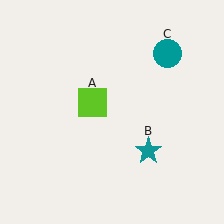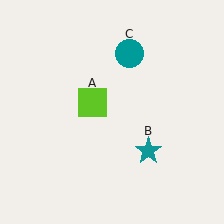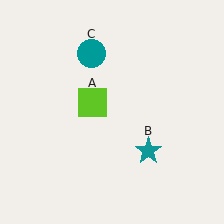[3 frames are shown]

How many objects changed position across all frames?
1 object changed position: teal circle (object C).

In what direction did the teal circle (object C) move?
The teal circle (object C) moved left.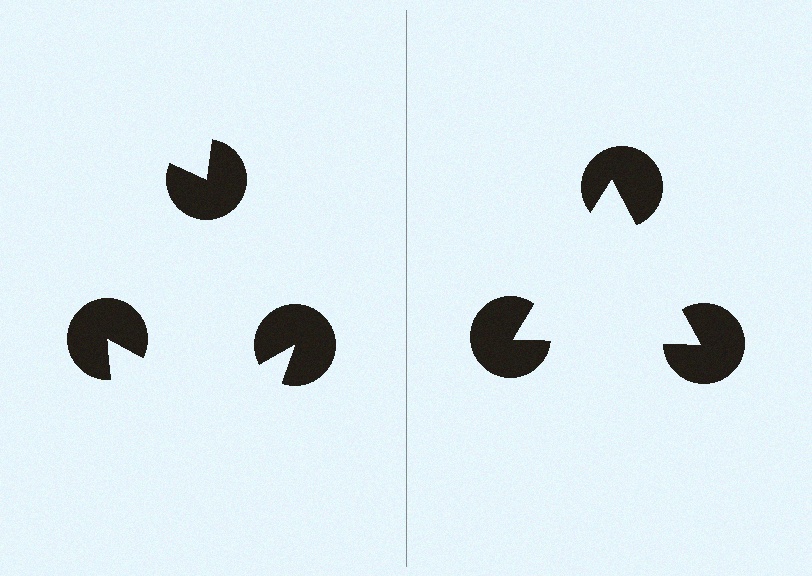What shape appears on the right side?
An illusory triangle.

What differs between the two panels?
The pac-man discs are positioned identically on both sides; only the wedge orientations differ. On the right they align to a triangle; on the left they are misaligned.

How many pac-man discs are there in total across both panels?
6 — 3 on each side.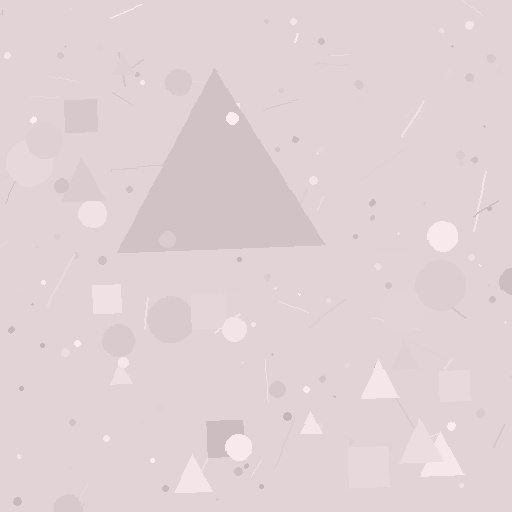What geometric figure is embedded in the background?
A triangle is embedded in the background.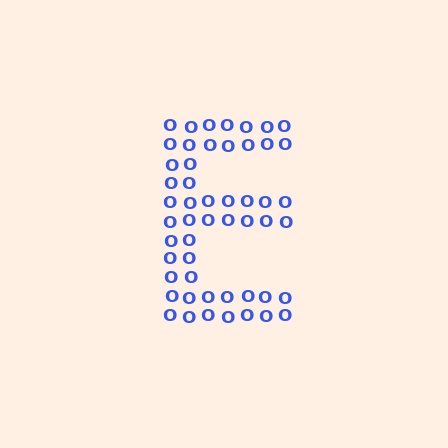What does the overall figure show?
The overall figure shows the letter E.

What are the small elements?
The small elements are letter O's.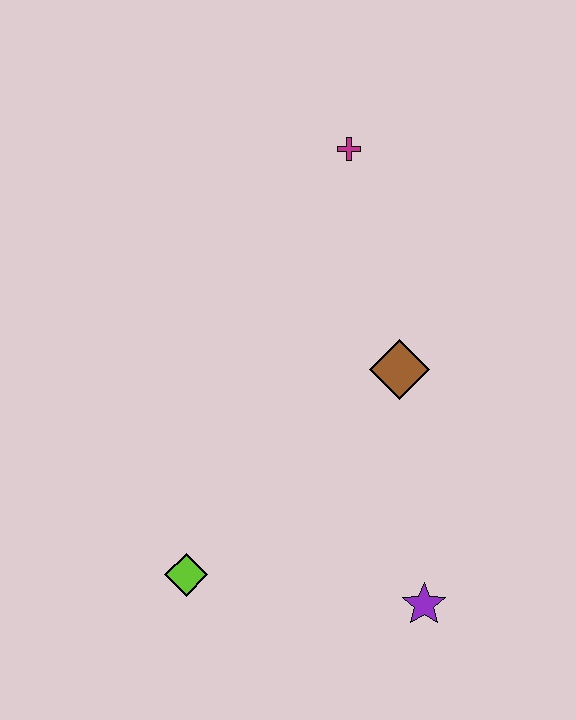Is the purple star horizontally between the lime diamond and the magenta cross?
No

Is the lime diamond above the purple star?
Yes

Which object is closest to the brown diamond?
The magenta cross is closest to the brown diamond.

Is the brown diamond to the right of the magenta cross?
Yes